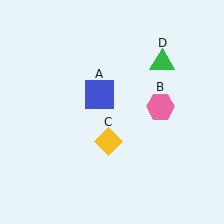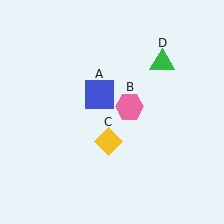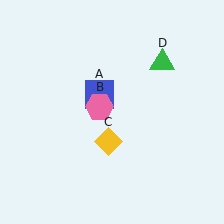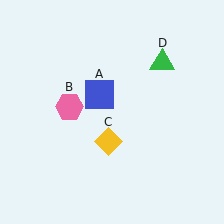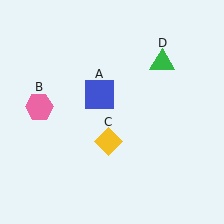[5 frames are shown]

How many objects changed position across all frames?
1 object changed position: pink hexagon (object B).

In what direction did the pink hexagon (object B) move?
The pink hexagon (object B) moved left.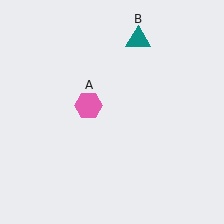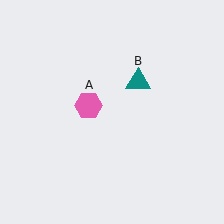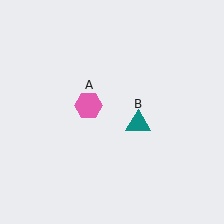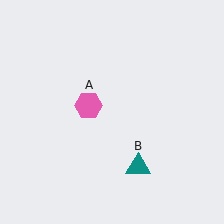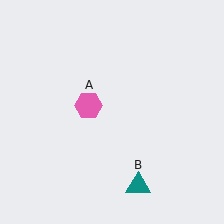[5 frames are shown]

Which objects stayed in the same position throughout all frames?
Pink hexagon (object A) remained stationary.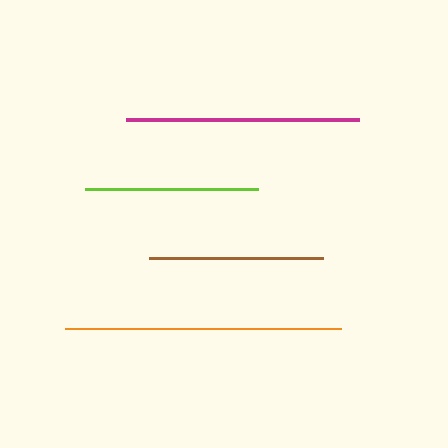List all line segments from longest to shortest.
From longest to shortest: orange, magenta, brown, lime.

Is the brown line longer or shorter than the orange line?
The orange line is longer than the brown line.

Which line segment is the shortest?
The lime line is the shortest at approximately 173 pixels.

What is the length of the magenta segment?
The magenta segment is approximately 233 pixels long.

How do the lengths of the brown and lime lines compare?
The brown and lime lines are approximately the same length.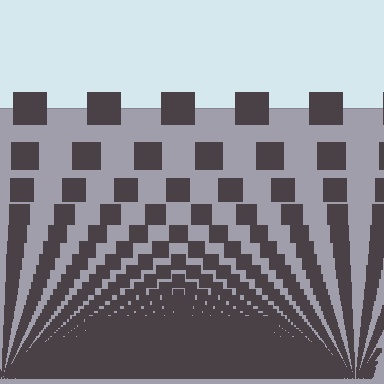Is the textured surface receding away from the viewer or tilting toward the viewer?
The surface appears to tilt toward the viewer. Texture elements get larger and sparser toward the top.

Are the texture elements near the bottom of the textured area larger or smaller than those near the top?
Smaller. The gradient is inverted — elements near the bottom are smaller and denser.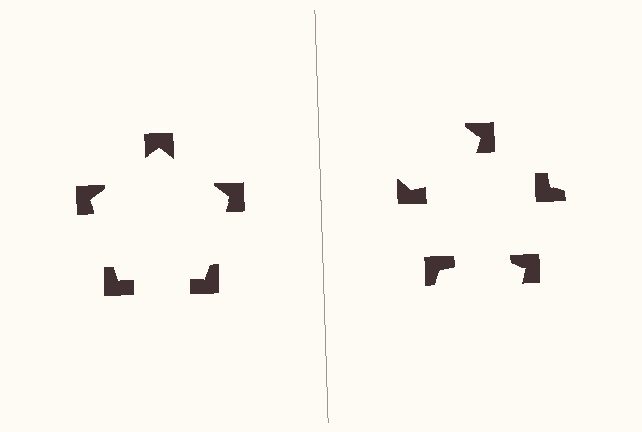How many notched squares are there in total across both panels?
10 — 5 on each side.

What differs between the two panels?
The notched squares are positioned identically on both sides; only the wedge orientations differ. On the left they align to a pentagon; on the right they are misaligned.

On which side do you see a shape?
An illusory pentagon appears on the left side. On the right side the wedge cuts are rotated, so no coherent shape forms.